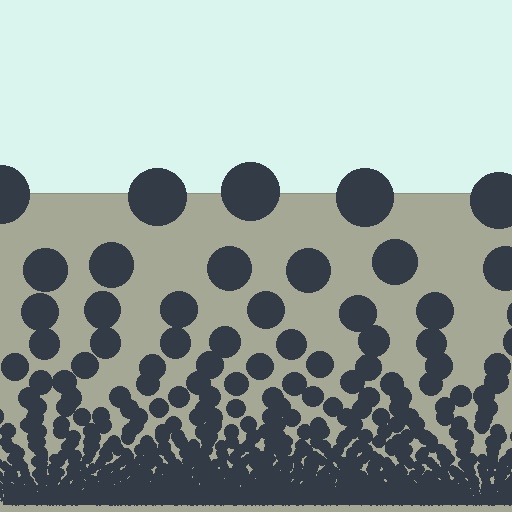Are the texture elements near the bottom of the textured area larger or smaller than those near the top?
Smaller. The gradient is inverted — elements near the bottom are smaller and denser.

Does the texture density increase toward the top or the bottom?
Density increases toward the bottom.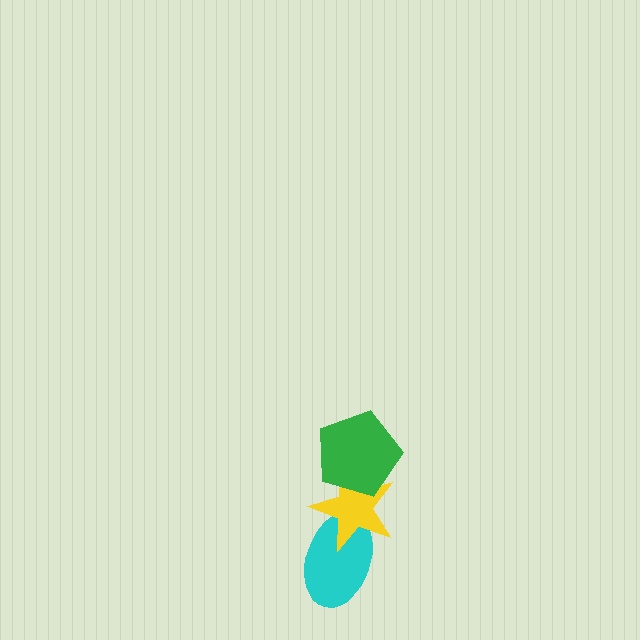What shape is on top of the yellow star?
The green pentagon is on top of the yellow star.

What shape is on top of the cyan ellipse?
The yellow star is on top of the cyan ellipse.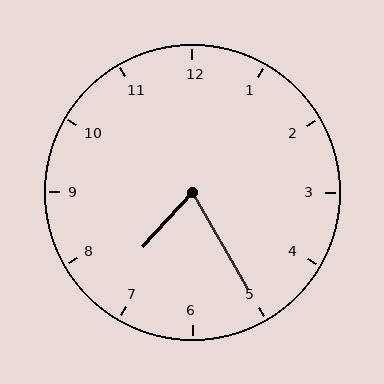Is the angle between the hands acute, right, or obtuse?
It is acute.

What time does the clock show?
7:25.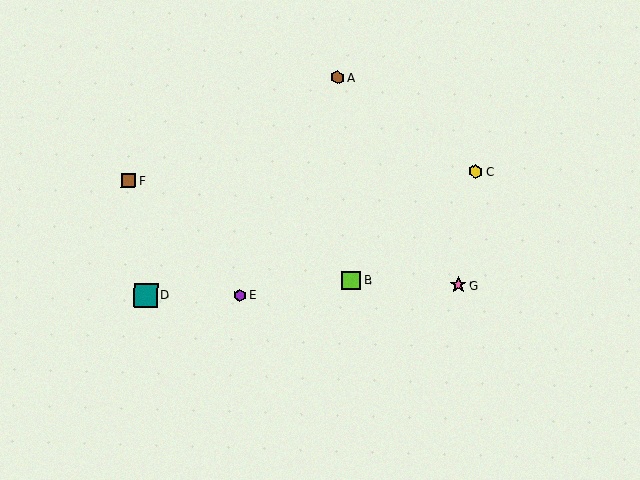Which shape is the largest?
The teal square (labeled D) is the largest.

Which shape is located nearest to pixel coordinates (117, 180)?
The brown square (labeled F) at (128, 180) is nearest to that location.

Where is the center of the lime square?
The center of the lime square is at (351, 280).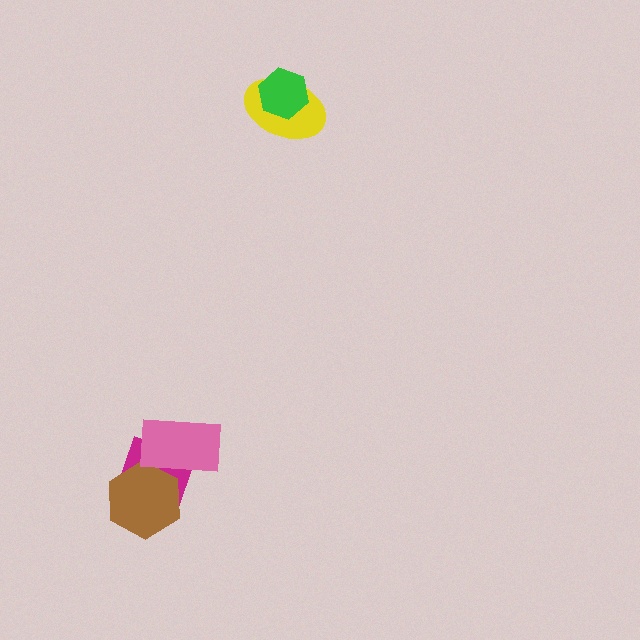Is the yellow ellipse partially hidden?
Yes, it is partially covered by another shape.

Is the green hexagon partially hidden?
No, no other shape covers it.